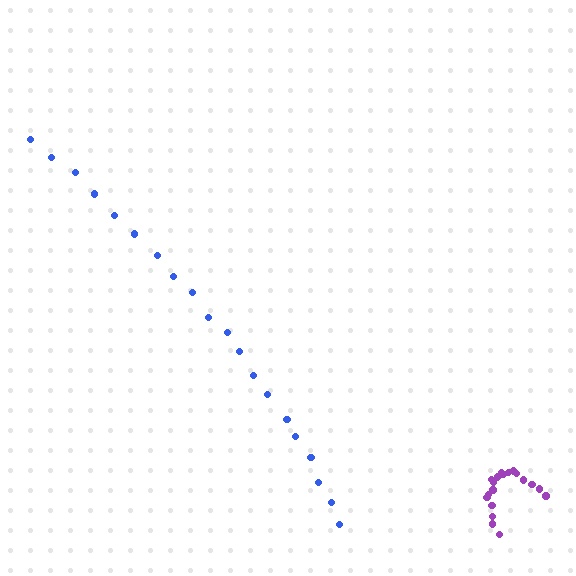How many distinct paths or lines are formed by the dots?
There are 2 distinct paths.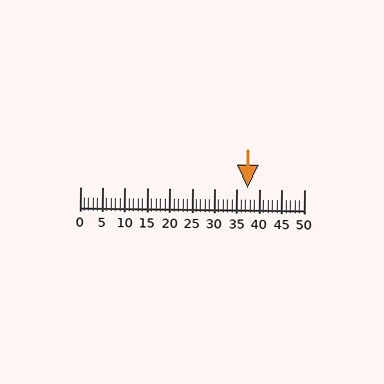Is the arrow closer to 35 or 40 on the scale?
The arrow is closer to 35.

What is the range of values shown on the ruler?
The ruler shows values from 0 to 50.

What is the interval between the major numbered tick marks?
The major tick marks are spaced 5 units apart.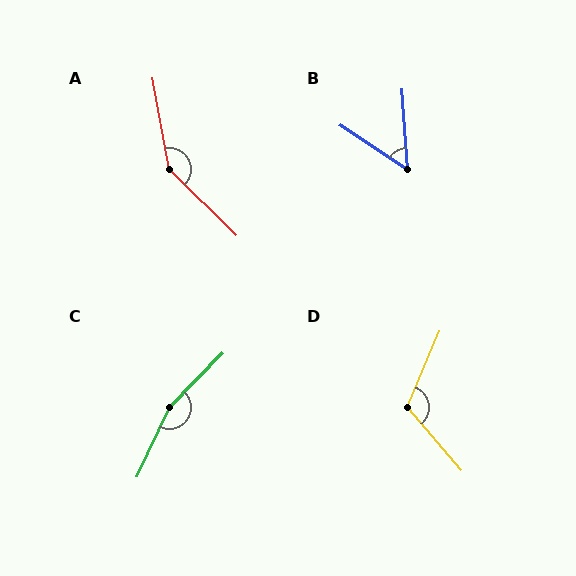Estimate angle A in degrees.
Approximately 145 degrees.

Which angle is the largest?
C, at approximately 160 degrees.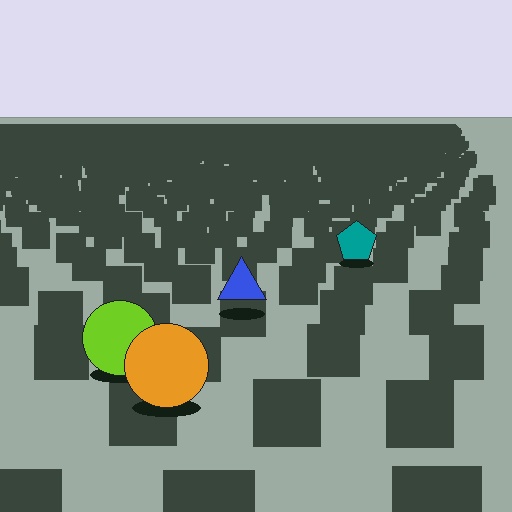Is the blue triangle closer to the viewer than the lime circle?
No. The lime circle is closer — you can tell from the texture gradient: the ground texture is coarser near it.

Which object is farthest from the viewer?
The teal pentagon is farthest from the viewer. It appears smaller and the ground texture around it is denser.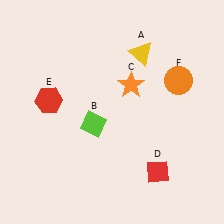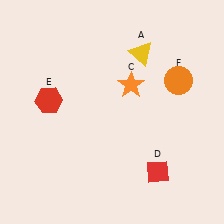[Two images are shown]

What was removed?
The lime diamond (B) was removed in Image 2.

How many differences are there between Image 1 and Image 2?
There is 1 difference between the two images.